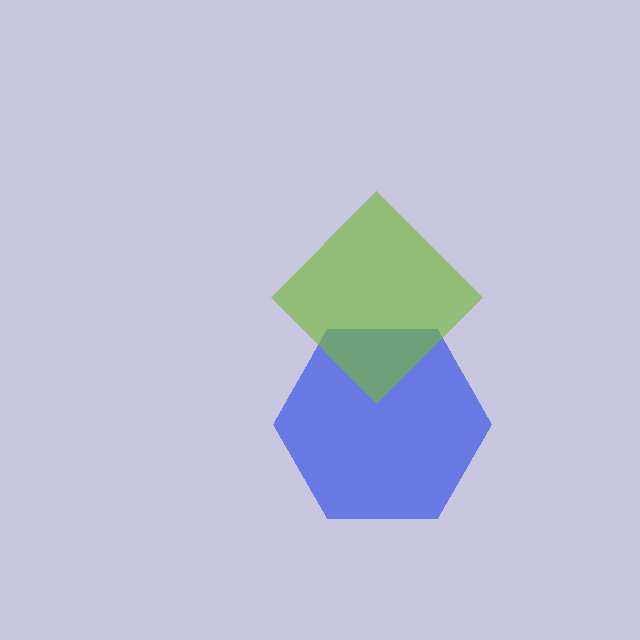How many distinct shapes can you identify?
There are 2 distinct shapes: a blue hexagon, a lime diamond.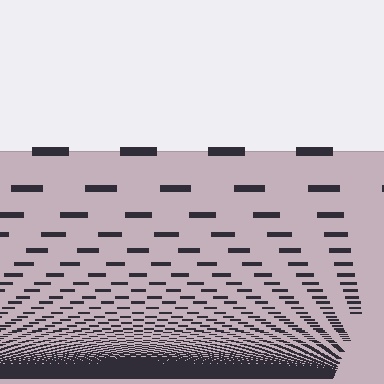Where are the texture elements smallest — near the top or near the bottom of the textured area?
Near the bottom.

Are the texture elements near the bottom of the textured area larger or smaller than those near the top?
Smaller. The gradient is inverted — elements near the bottom are smaller and denser.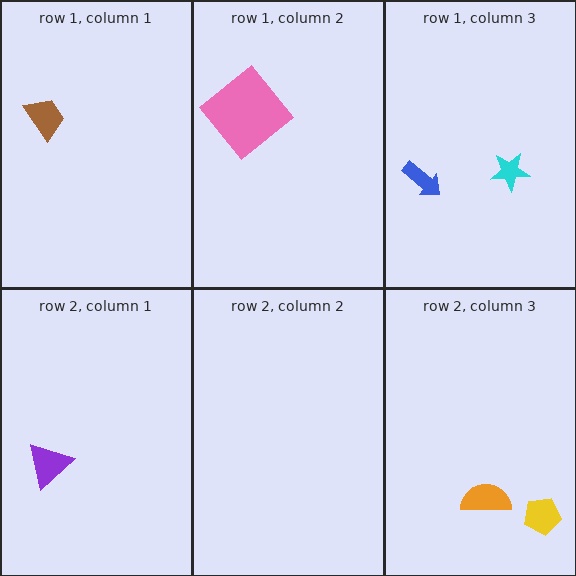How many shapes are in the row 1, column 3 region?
2.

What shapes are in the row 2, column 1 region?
The purple triangle.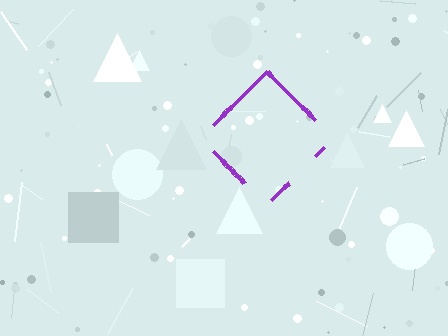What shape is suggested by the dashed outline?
The dashed outline suggests a diamond.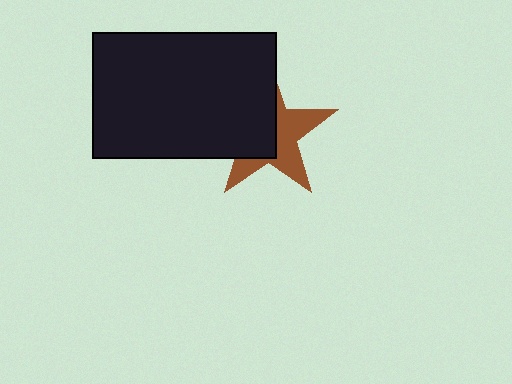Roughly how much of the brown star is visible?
About half of it is visible (roughly 47%).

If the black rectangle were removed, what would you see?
You would see the complete brown star.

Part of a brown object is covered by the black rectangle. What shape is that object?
It is a star.